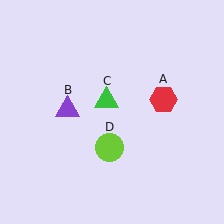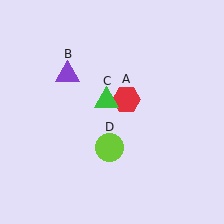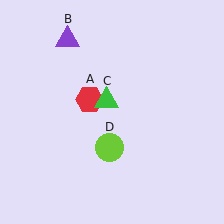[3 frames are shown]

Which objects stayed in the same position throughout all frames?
Green triangle (object C) and lime circle (object D) remained stationary.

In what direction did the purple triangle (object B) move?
The purple triangle (object B) moved up.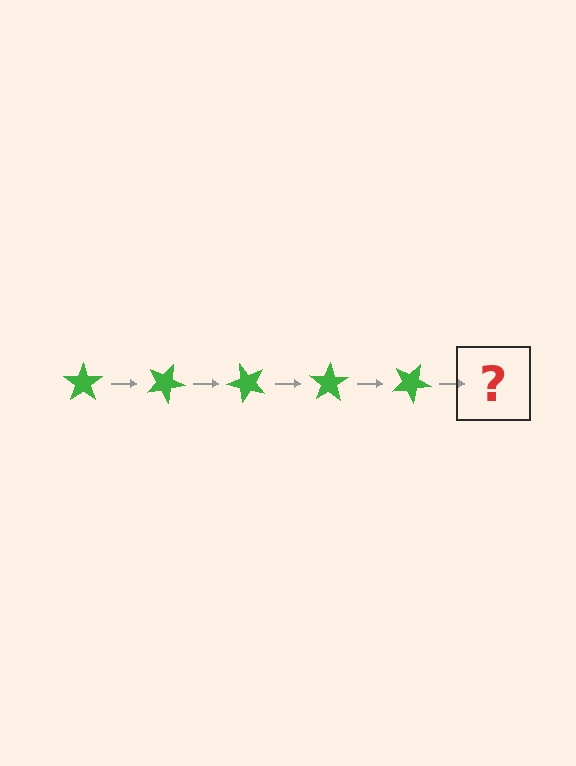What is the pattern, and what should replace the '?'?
The pattern is that the star rotates 25 degrees each step. The '?' should be a green star rotated 125 degrees.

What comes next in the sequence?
The next element should be a green star rotated 125 degrees.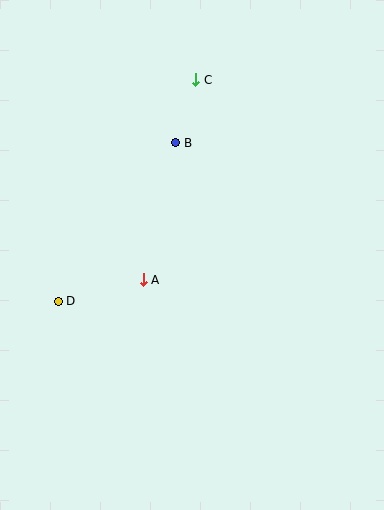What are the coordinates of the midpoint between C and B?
The midpoint between C and B is at (186, 111).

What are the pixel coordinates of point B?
Point B is at (176, 143).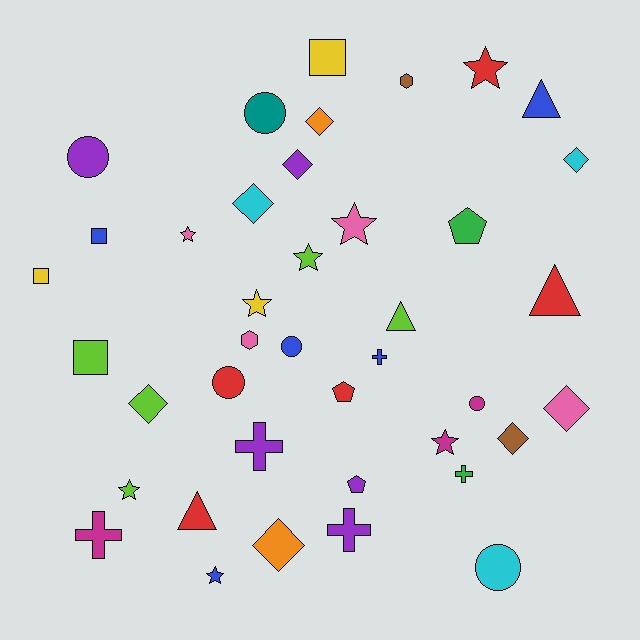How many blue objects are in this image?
There are 5 blue objects.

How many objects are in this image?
There are 40 objects.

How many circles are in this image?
There are 6 circles.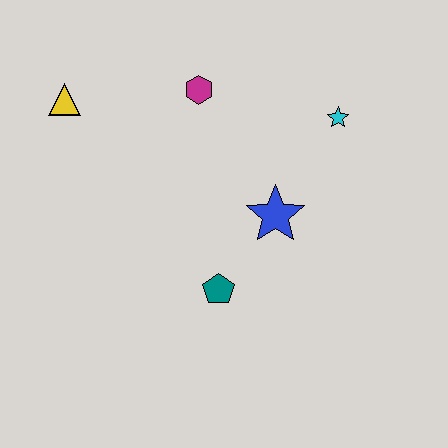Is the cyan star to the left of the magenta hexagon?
No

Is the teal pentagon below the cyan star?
Yes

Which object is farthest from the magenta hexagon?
The teal pentagon is farthest from the magenta hexagon.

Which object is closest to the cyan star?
The blue star is closest to the cyan star.